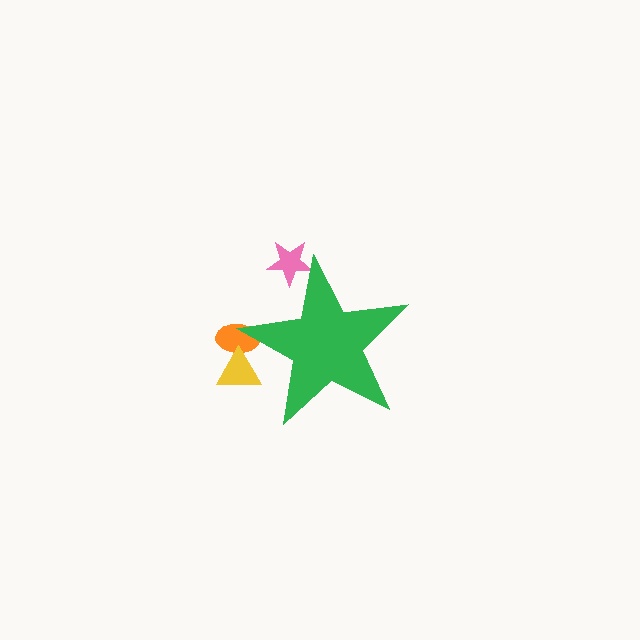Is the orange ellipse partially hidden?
Yes, the orange ellipse is partially hidden behind the green star.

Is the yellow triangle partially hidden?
Yes, the yellow triangle is partially hidden behind the green star.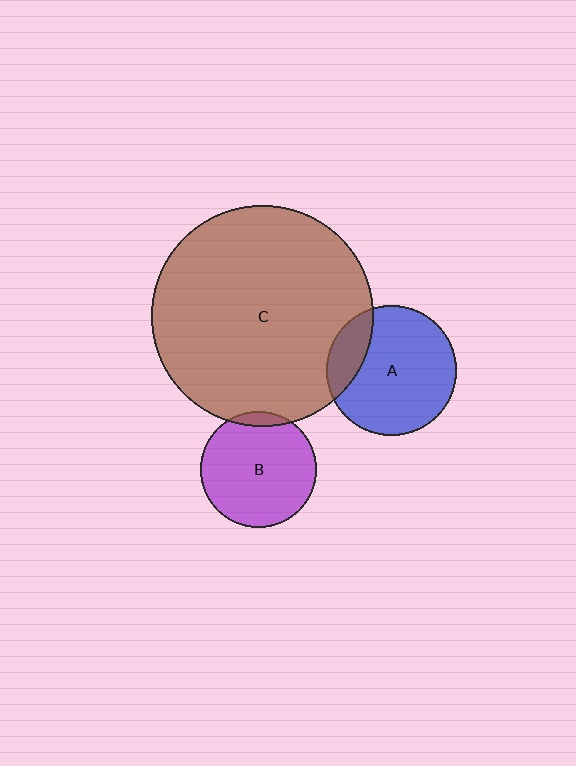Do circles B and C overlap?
Yes.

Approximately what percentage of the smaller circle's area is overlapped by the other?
Approximately 5%.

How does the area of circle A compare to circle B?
Approximately 1.3 times.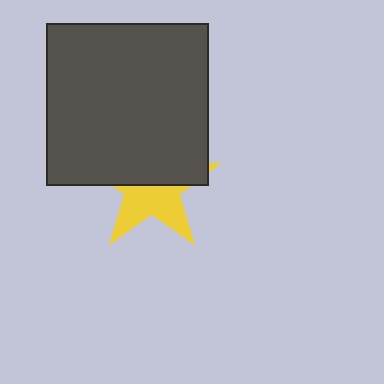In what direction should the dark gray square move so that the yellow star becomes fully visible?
The dark gray square should move up. That is the shortest direction to clear the overlap and leave the yellow star fully visible.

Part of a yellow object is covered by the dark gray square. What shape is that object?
It is a star.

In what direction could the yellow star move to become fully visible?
The yellow star could move down. That would shift it out from behind the dark gray square entirely.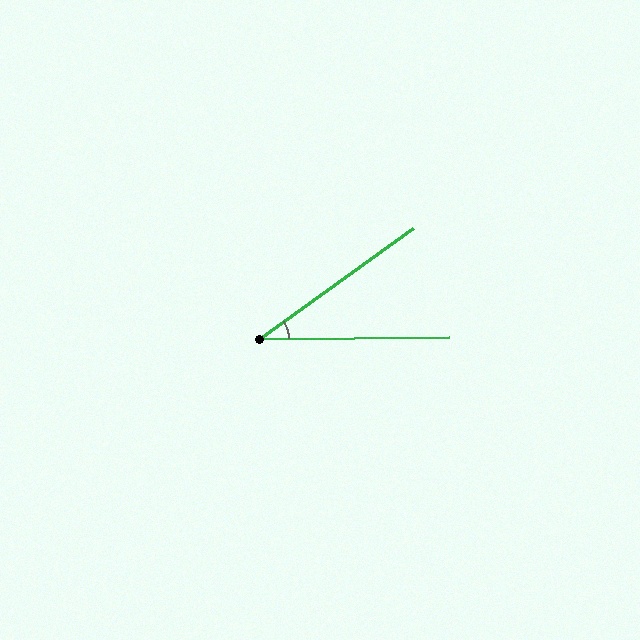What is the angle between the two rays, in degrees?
Approximately 35 degrees.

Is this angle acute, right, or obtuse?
It is acute.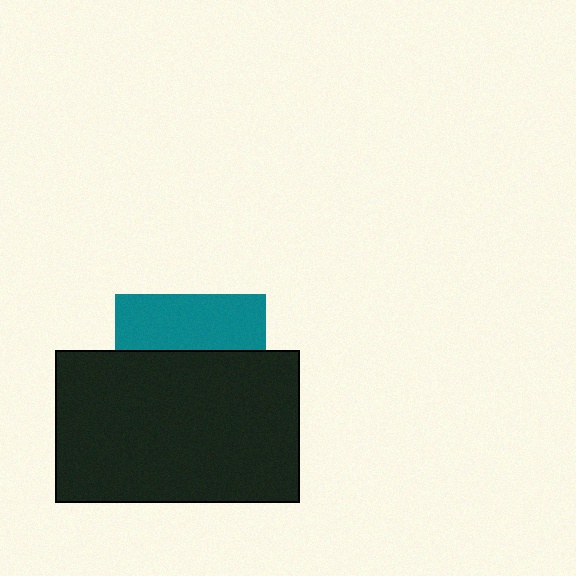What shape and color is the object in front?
The object in front is a black rectangle.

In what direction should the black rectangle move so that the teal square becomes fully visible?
The black rectangle should move down. That is the shortest direction to clear the overlap and leave the teal square fully visible.